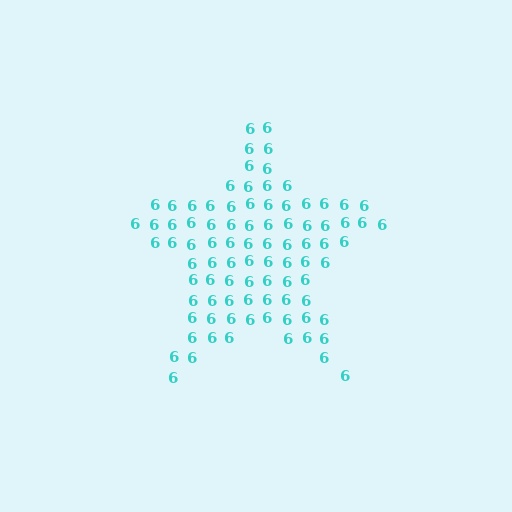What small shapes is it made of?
It is made of small digit 6's.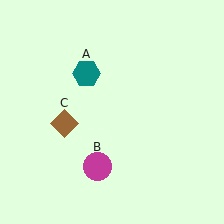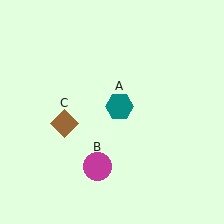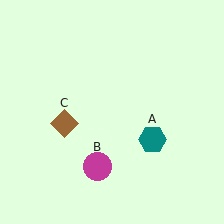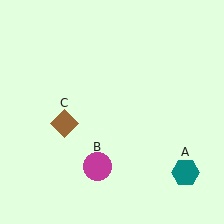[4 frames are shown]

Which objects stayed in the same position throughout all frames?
Magenta circle (object B) and brown diamond (object C) remained stationary.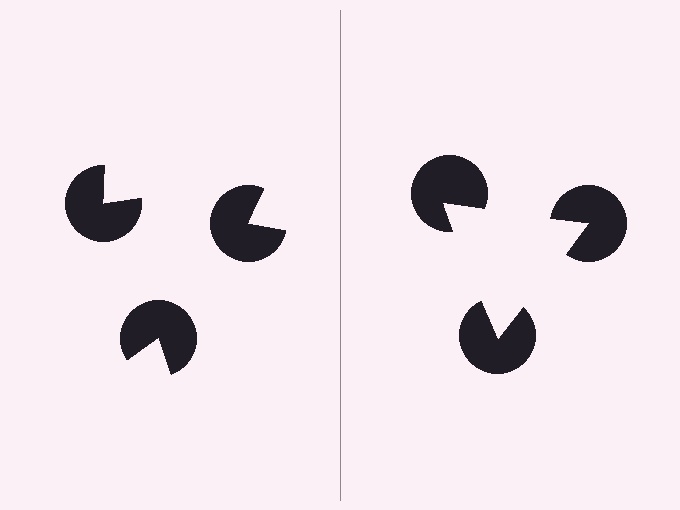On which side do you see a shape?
An illusory triangle appears on the right side. On the left side the wedge cuts are rotated, so no coherent shape forms.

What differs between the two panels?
The pac-man discs are positioned identically on both sides; only the wedge orientations differ. On the right they align to a triangle; on the left they are misaligned.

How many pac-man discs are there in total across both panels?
6 — 3 on each side.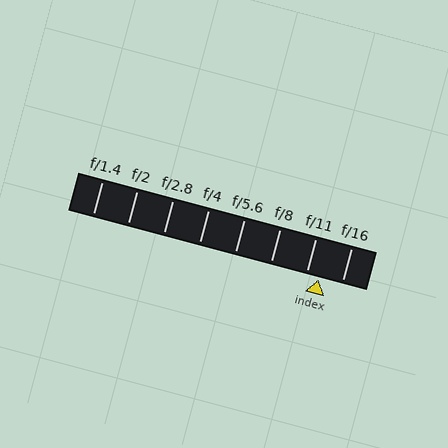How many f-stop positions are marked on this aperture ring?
There are 8 f-stop positions marked.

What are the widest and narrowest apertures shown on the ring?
The widest aperture shown is f/1.4 and the narrowest is f/16.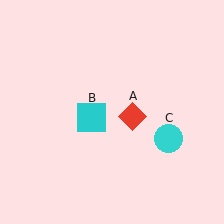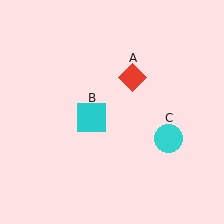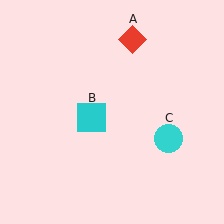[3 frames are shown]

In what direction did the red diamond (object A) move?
The red diamond (object A) moved up.